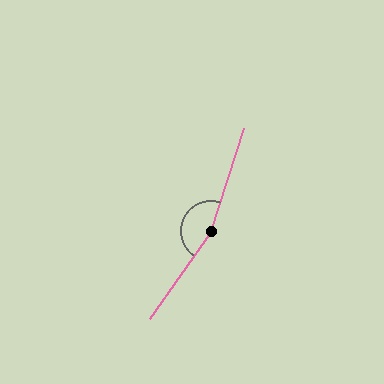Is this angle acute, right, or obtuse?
It is obtuse.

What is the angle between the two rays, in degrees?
Approximately 163 degrees.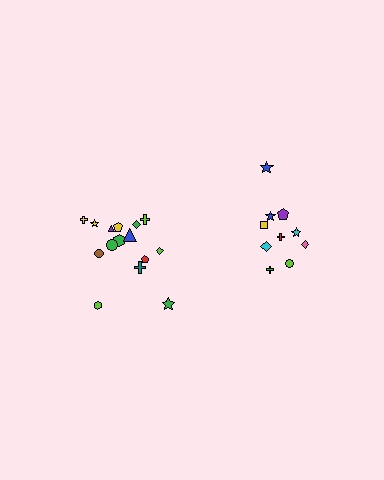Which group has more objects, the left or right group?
The left group.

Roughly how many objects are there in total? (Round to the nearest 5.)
Roughly 25 objects in total.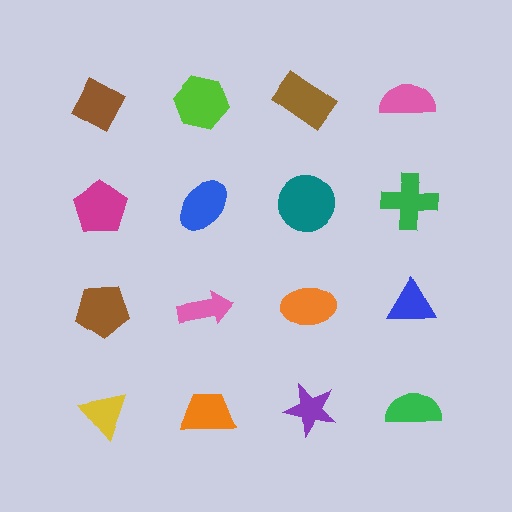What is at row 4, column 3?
A purple star.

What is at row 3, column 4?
A blue triangle.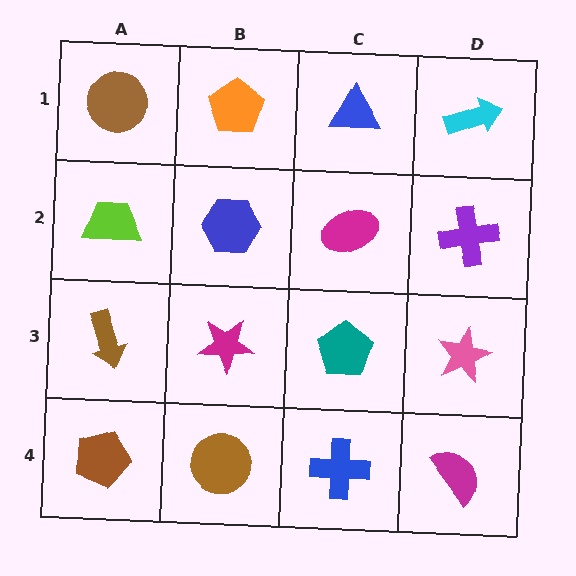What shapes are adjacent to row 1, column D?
A purple cross (row 2, column D), a blue triangle (row 1, column C).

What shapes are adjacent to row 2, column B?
An orange pentagon (row 1, column B), a magenta star (row 3, column B), a lime trapezoid (row 2, column A), a magenta ellipse (row 2, column C).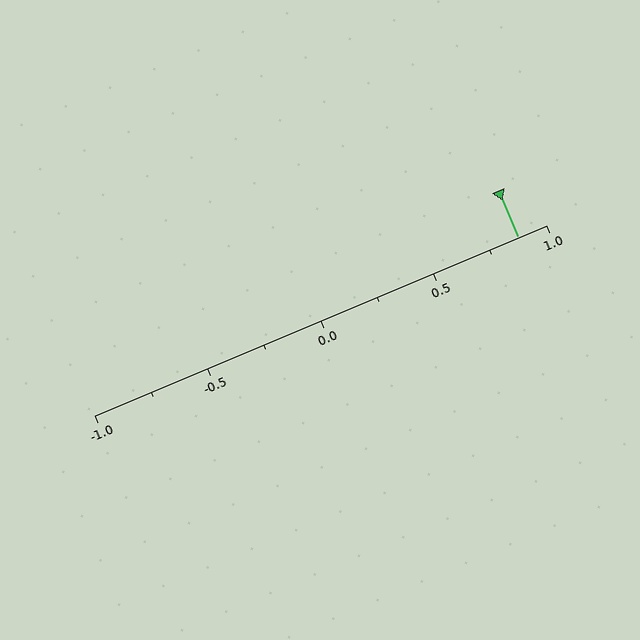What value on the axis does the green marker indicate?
The marker indicates approximately 0.88.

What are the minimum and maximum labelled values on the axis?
The axis runs from -1.0 to 1.0.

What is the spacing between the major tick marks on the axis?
The major ticks are spaced 0.5 apart.